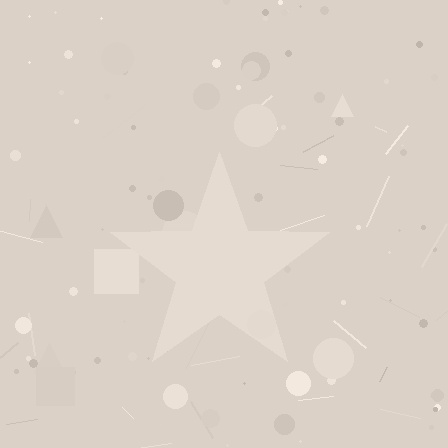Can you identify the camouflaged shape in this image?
The camouflaged shape is a star.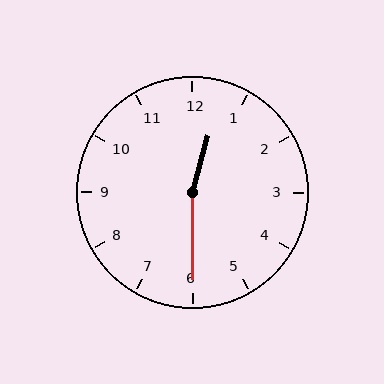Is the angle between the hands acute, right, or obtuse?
It is obtuse.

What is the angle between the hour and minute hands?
Approximately 165 degrees.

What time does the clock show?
12:30.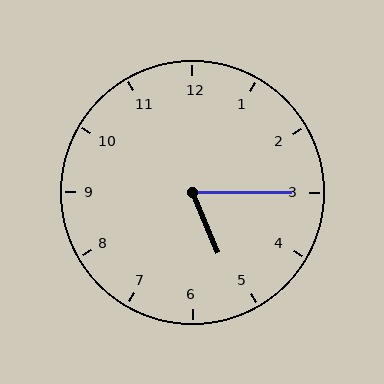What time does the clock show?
5:15.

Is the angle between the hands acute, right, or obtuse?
It is acute.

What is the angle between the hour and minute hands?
Approximately 68 degrees.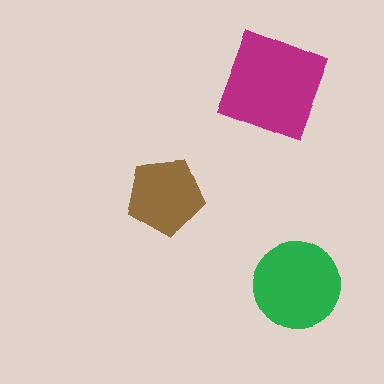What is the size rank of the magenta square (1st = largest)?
1st.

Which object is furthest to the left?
The brown pentagon is leftmost.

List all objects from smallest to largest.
The brown pentagon, the green circle, the magenta square.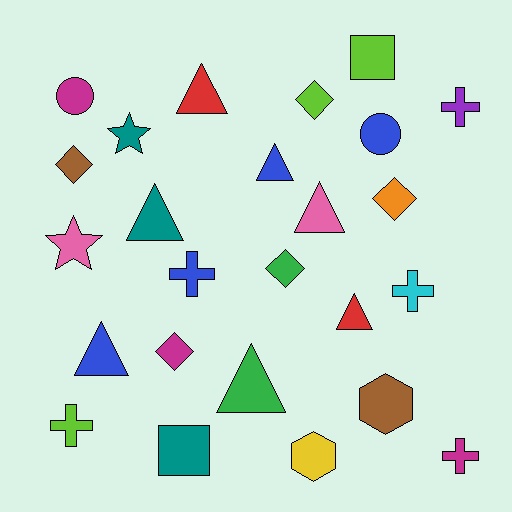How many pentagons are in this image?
There are no pentagons.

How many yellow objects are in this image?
There is 1 yellow object.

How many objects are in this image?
There are 25 objects.